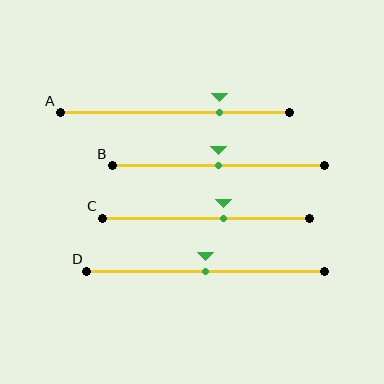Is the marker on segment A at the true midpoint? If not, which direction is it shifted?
No, the marker on segment A is shifted to the right by about 20% of the segment length.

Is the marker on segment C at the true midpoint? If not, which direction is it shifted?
No, the marker on segment C is shifted to the right by about 8% of the segment length.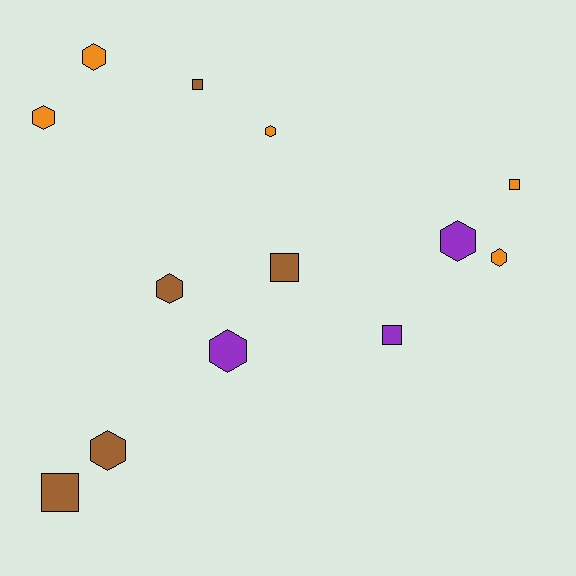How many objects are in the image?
There are 13 objects.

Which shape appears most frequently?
Hexagon, with 8 objects.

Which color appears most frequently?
Orange, with 5 objects.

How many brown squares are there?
There are 3 brown squares.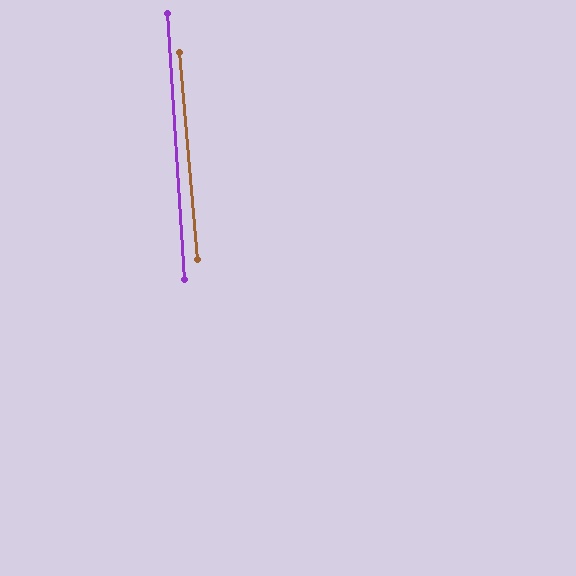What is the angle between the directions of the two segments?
Approximately 1 degree.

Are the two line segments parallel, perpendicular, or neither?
Parallel — their directions differ by only 1.5°.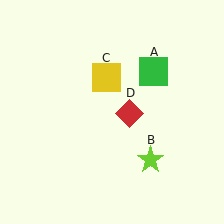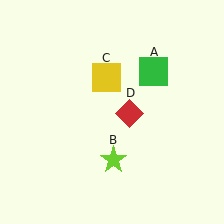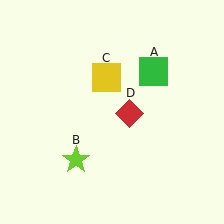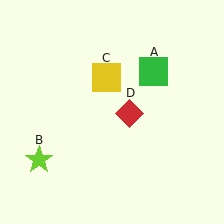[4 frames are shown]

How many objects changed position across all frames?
1 object changed position: lime star (object B).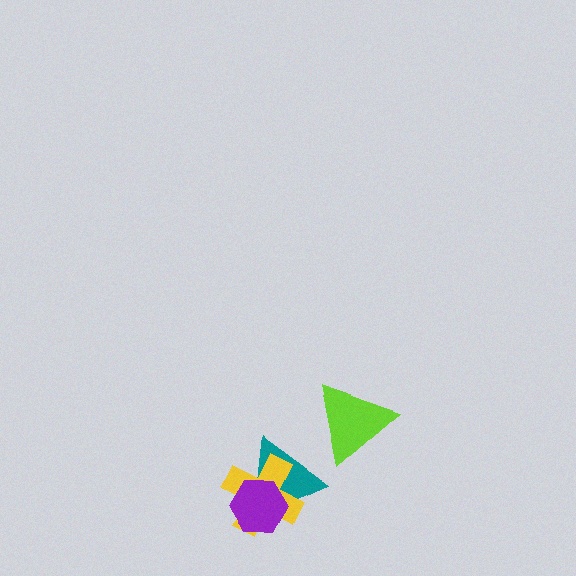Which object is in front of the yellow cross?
The purple hexagon is in front of the yellow cross.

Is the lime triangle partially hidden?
No, no other shape covers it.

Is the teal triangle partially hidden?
Yes, it is partially covered by another shape.